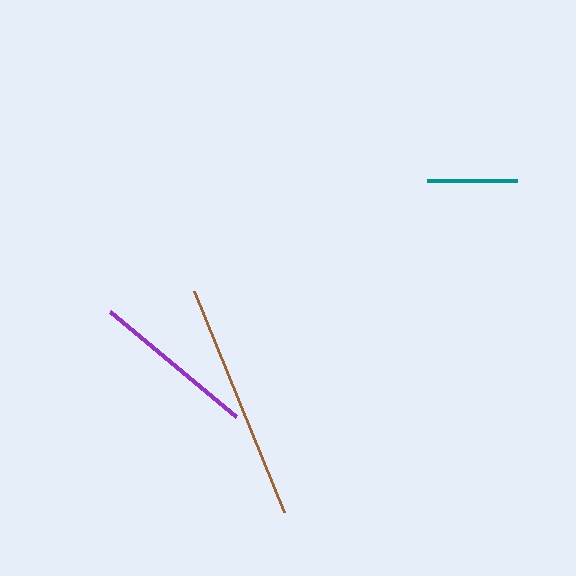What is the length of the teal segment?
The teal segment is approximately 89 pixels long.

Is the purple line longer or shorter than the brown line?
The brown line is longer than the purple line.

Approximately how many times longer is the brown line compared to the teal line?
The brown line is approximately 2.7 times the length of the teal line.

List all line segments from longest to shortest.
From longest to shortest: brown, purple, teal.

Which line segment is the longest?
The brown line is the longest at approximately 239 pixels.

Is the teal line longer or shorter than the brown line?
The brown line is longer than the teal line.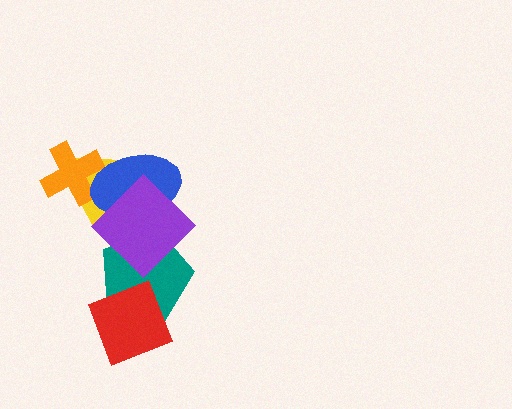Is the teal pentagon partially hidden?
Yes, it is partially covered by another shape.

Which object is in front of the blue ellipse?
The purple diamond is in front of the blue ellipse.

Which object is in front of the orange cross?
The blue ellipse is in front of the orange cross.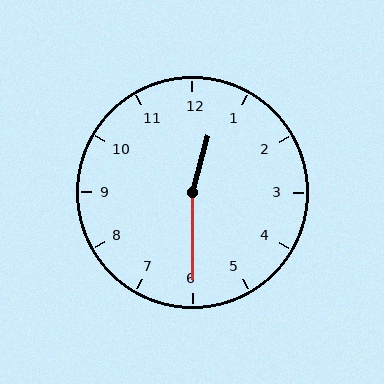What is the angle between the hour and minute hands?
Approximately 165 degrees.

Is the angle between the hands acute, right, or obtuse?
It is obtuse.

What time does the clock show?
12:30.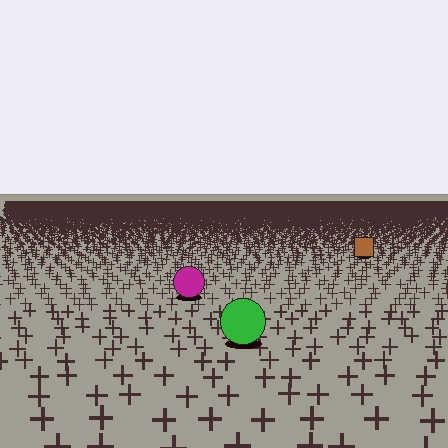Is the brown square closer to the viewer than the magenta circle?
No. The magenta circle is closer — you can tell from the texture gradient: the ground texture is coarser near it.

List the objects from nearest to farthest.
From nearest to farthest: the green circle, the magenta circle, the brown square.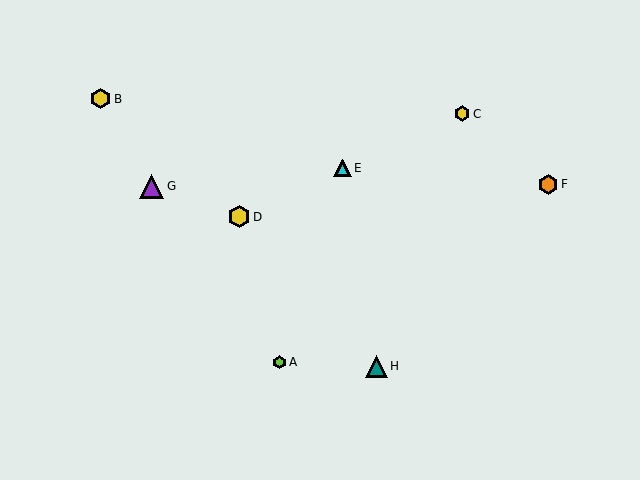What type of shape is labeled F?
Shape F is an orange hexagon.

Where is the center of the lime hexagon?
The center of the lime hexagon is at (279, 362).